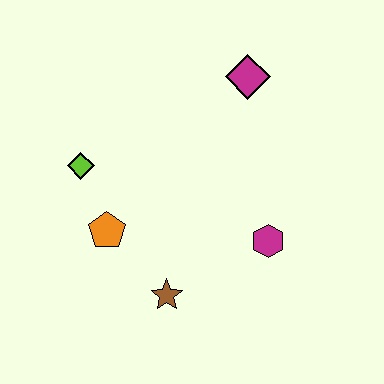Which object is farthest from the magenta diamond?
The brown star is farthest from the magenta diamond.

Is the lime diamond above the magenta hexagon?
Yes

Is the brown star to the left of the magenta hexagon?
Yes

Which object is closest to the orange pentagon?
The lime diamond is closest to the orange pentagon.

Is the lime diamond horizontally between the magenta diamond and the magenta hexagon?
No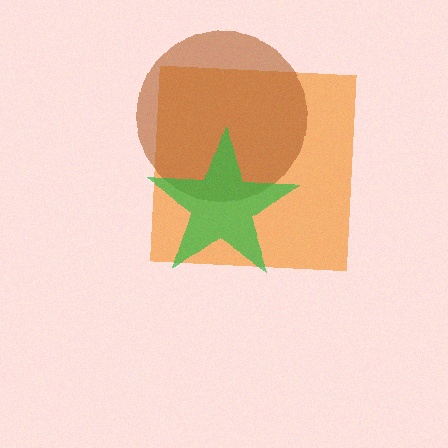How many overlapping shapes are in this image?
There are 3 overlapping shapes in the image.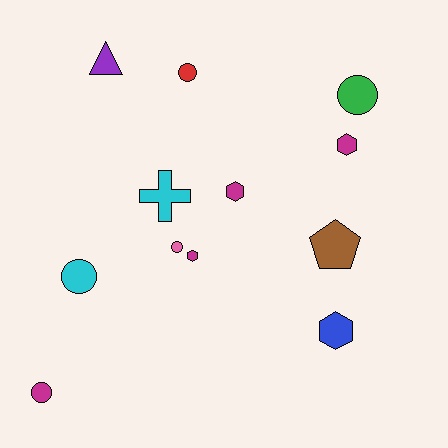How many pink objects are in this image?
There is 1 pink object.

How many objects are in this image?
There are 12 objects.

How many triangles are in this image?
There is 1 triangle.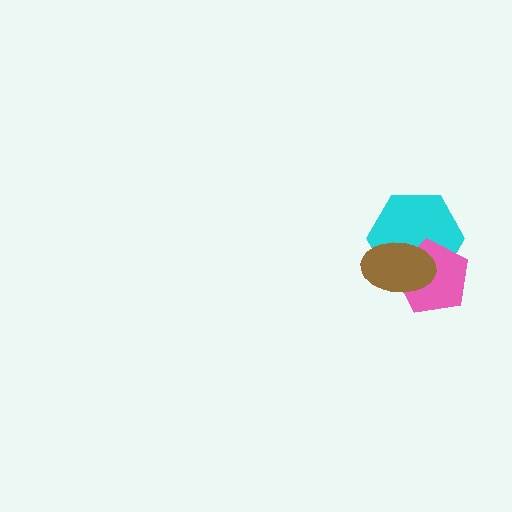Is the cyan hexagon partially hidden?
Yes, it is partially covered by another shape.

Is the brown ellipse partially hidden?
No, no other shape covers it.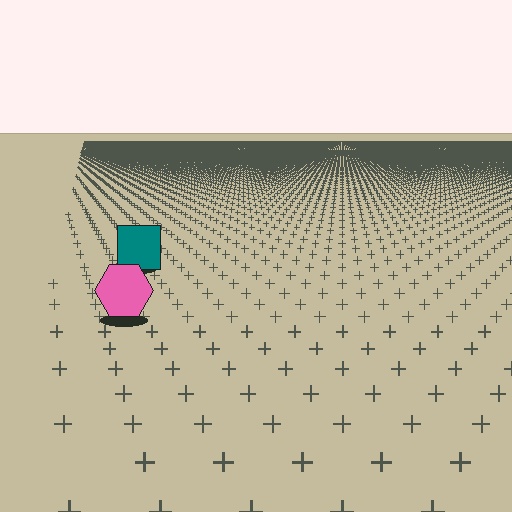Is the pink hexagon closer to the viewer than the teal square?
Yes. The pink hexagon is closer — you can tell from the texture gradient: the ground texture is coarser near it.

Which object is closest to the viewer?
The pink hexagon is closest. The texture marks near it are larger and more spread out.